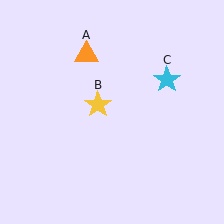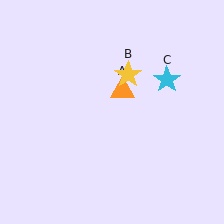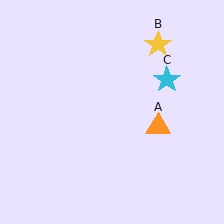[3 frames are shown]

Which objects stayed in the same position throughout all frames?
Cyan star (object C) remained stationary.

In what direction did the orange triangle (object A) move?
The orange triangle (object A) moved down and to the right.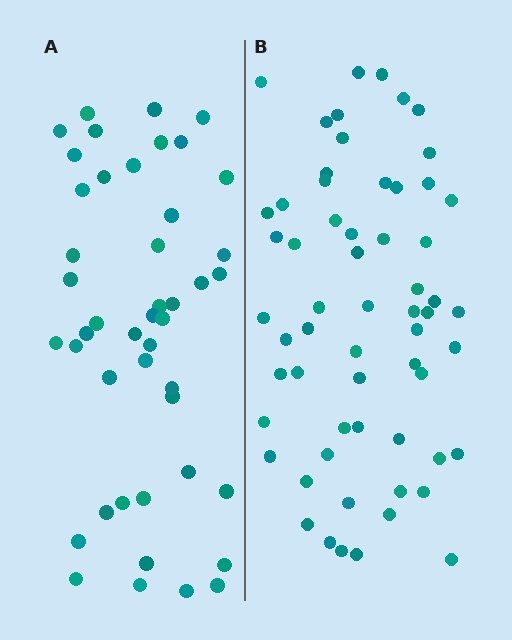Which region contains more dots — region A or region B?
Region B (the right region) has more dots.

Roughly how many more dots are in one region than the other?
Region B has approximately 15 more dots than region A.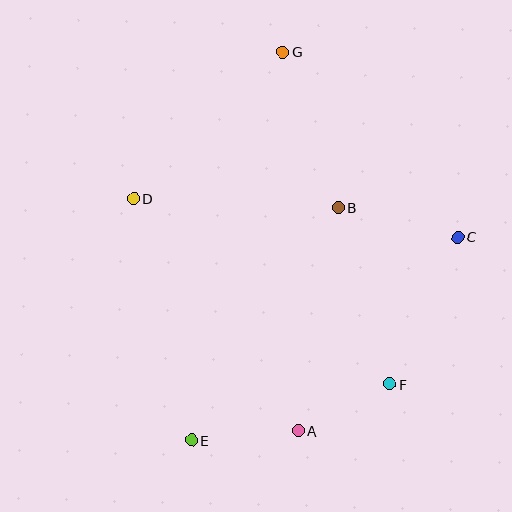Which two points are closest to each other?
Points A and F are closest to each other.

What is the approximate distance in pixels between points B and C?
The distance between B and C is approximately 123 pixels.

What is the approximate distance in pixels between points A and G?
The distance between A and G is approximately 379 pixels.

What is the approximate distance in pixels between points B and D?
The distance between B and D is approximately 205 pixels.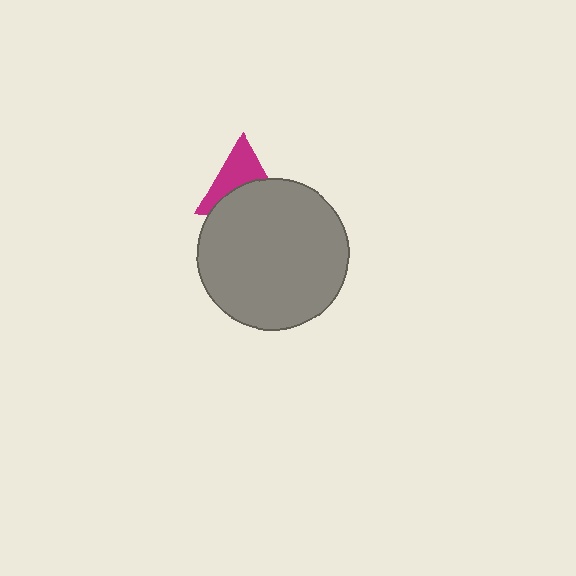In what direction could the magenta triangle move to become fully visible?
The magenta triangle could move up. That would shift it out from behind the gray circle entirely.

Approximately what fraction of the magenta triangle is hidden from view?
Roughly 49% of the magenta triangle is hidden behind the gray circle.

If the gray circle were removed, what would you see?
You would see the complete magenta triangle.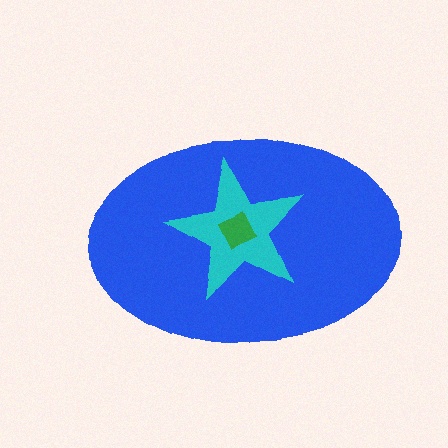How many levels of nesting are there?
3.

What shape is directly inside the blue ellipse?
The cyan star.